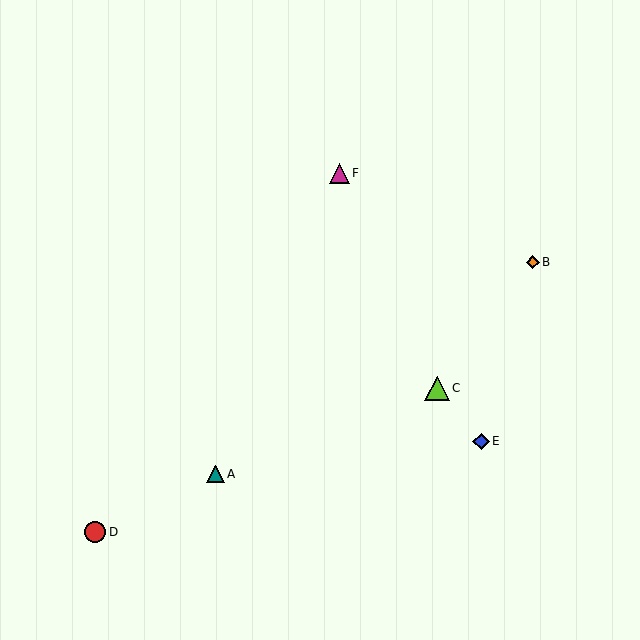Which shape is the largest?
The lime triangle (labeled C) is the largest.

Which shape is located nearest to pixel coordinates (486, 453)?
The blue diamond (labeled E) at (481, 441) is nearest to that location.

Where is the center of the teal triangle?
The center of the teal triangle is at (215, 474).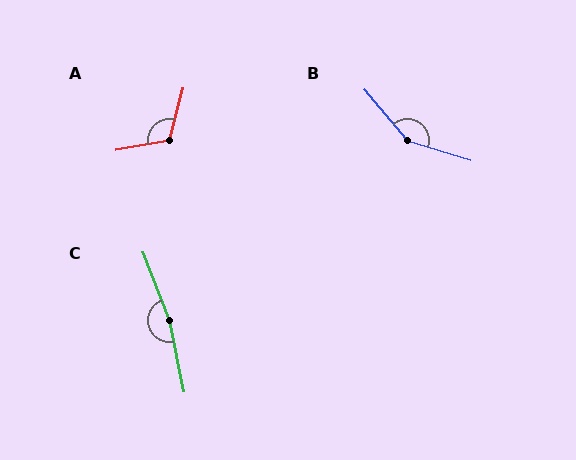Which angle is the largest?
C, at approximately 170 degrees.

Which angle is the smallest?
A, at approximately 114 degrees.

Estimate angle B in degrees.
Approximately 147 degrees.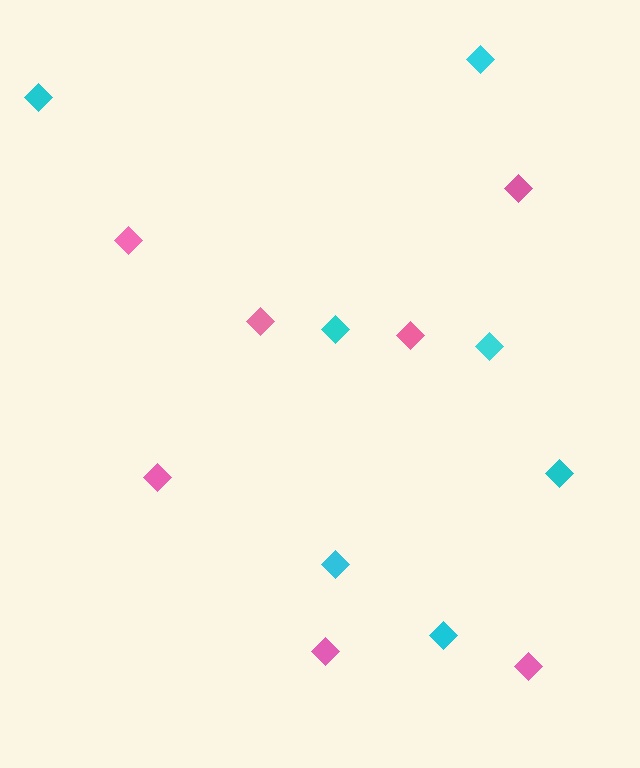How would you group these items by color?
There are 2 groups: one group of pink diamonds (7) and one group of cyan diamonds (7).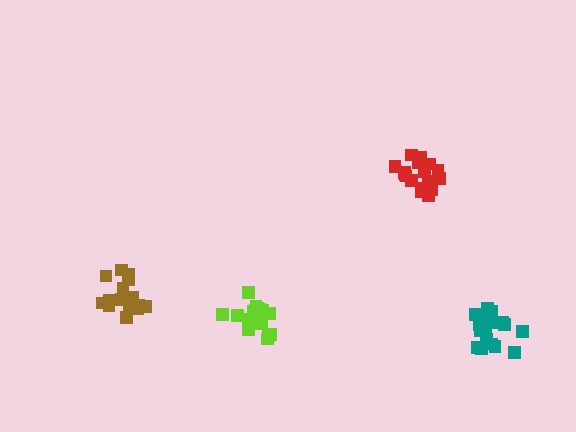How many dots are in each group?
Group 1: 17 dots, Group 2: 20 dots, Group 3: 19 dots, Group 4: 20 dots (76 total).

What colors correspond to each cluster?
The clusters are colored: brown, teal, red, lime.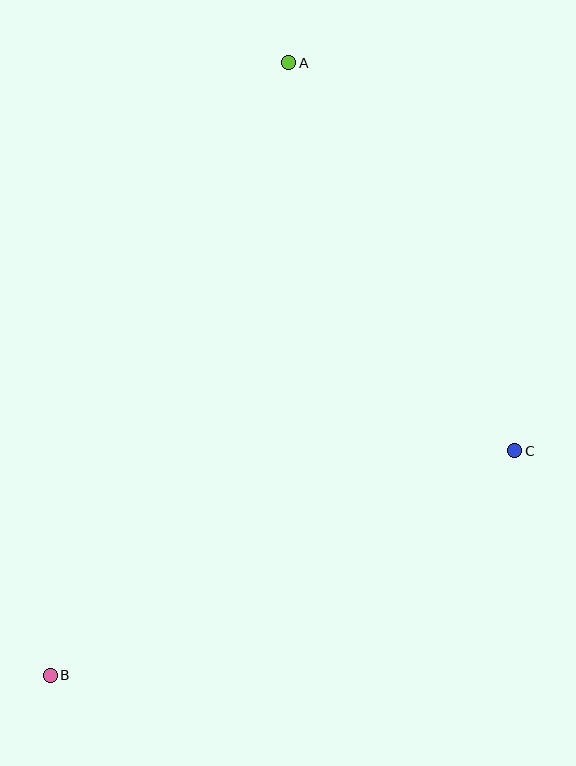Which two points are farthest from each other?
Points A and B are farthest from each other.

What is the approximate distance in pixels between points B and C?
The distance between B and C is approximately 516 pixels.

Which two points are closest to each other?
Points A and C are closest to each other.